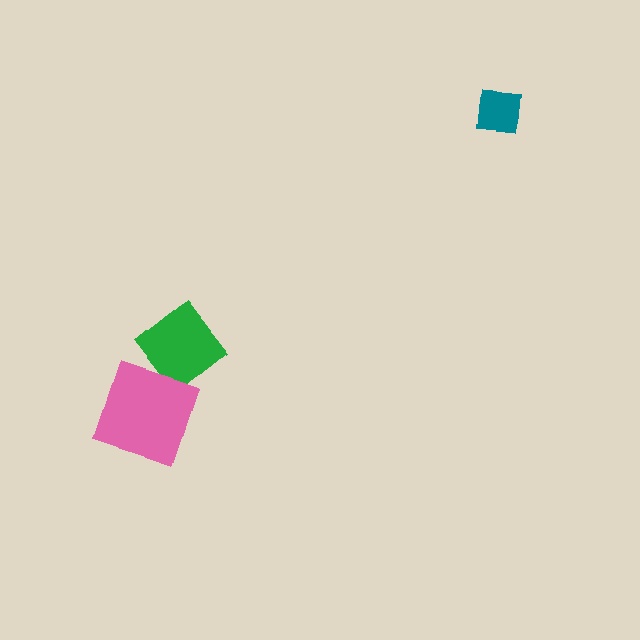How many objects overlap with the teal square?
0 objects overlap with the teal square.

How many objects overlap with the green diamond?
1 object overlaps with the green diamond.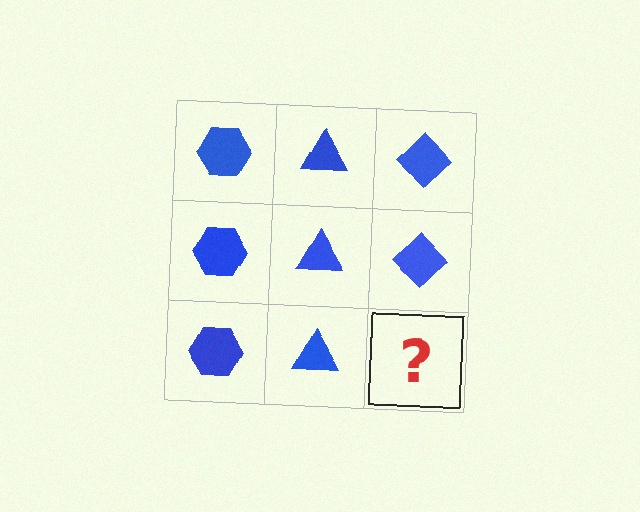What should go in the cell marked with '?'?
The missing cell should contain a blue diamond.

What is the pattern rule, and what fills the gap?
The rule is that each column has a consistent shape. The gap should be filled with a blue diamond.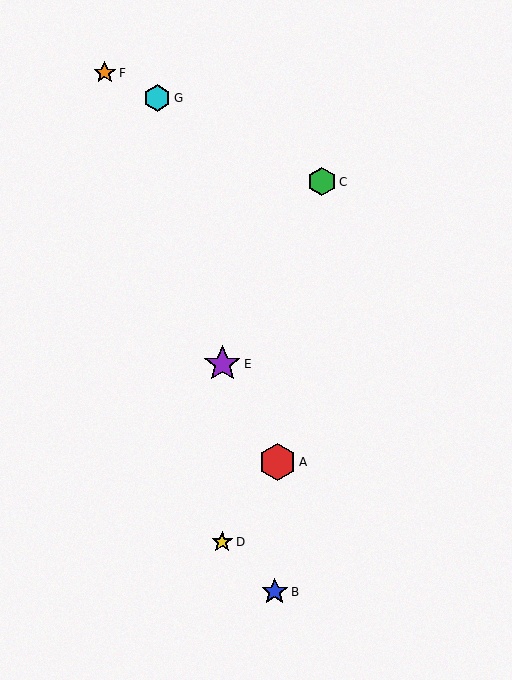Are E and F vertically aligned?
No, E is at x≈222 and F is at x≈105.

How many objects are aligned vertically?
2 objects (D, E) are aligned vertically.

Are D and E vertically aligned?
Yes, both are at x≈222.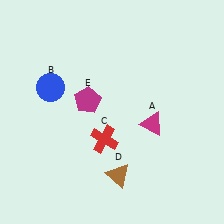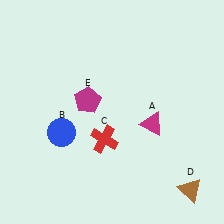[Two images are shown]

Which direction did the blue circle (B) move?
The blue circle (B) moved down.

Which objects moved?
The objects that moved are: the blue circle (B), the brown triangle (D).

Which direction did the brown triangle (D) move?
The brown triangle (D) moved right.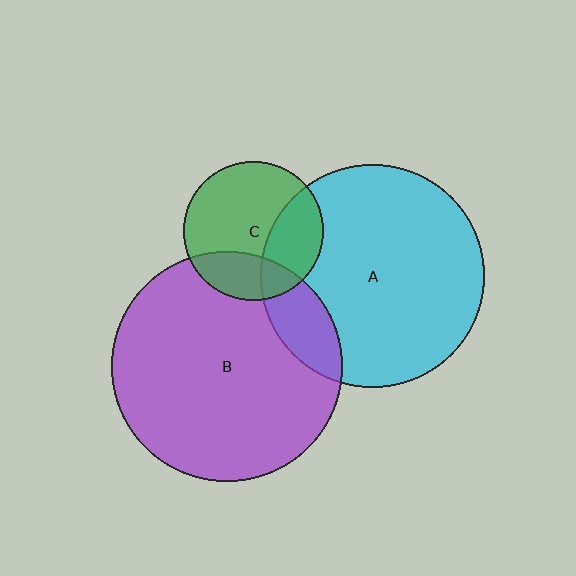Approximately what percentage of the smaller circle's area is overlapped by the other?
Approximately 15%.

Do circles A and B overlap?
Yes.